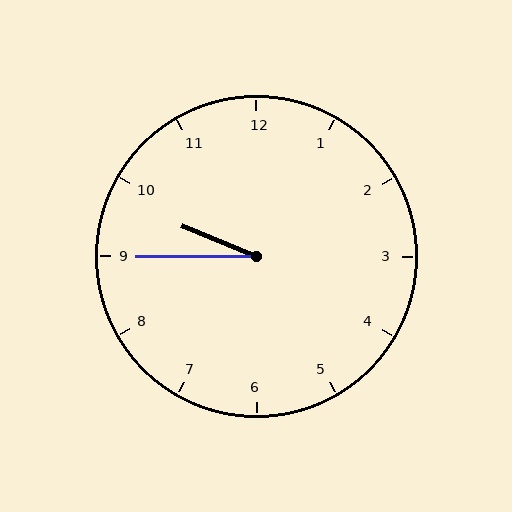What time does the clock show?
9:45.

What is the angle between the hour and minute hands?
Approximately 22 degrees.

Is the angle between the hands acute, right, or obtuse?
It is acute.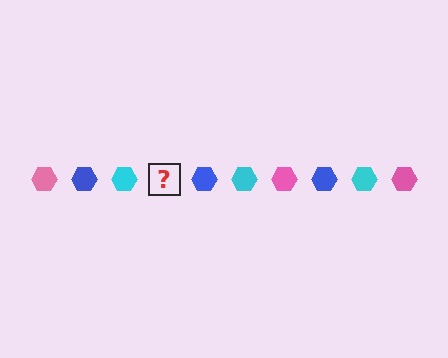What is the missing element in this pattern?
The missing element is a pink hexagon.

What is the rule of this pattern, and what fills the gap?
The rule is that the pattern cycles through pink, blue, cyan hexagons. The gap should be filled with a pink hexagon.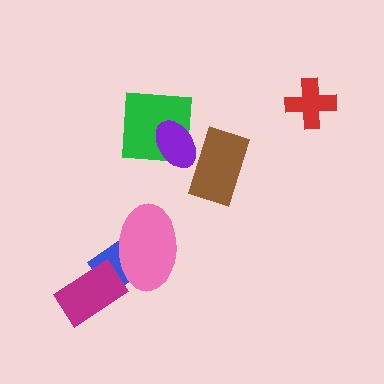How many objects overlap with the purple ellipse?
2 objects overlap with the purple ellipse.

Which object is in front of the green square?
The purple ellipse is in front of the green square.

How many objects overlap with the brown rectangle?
1 object overlaps with the brown rectangle.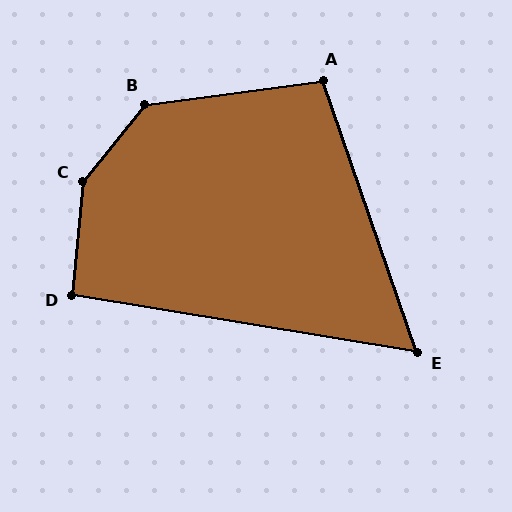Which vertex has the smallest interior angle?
E, at approximately 62 degrees.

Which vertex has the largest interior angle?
C, at approximately 147 degrees.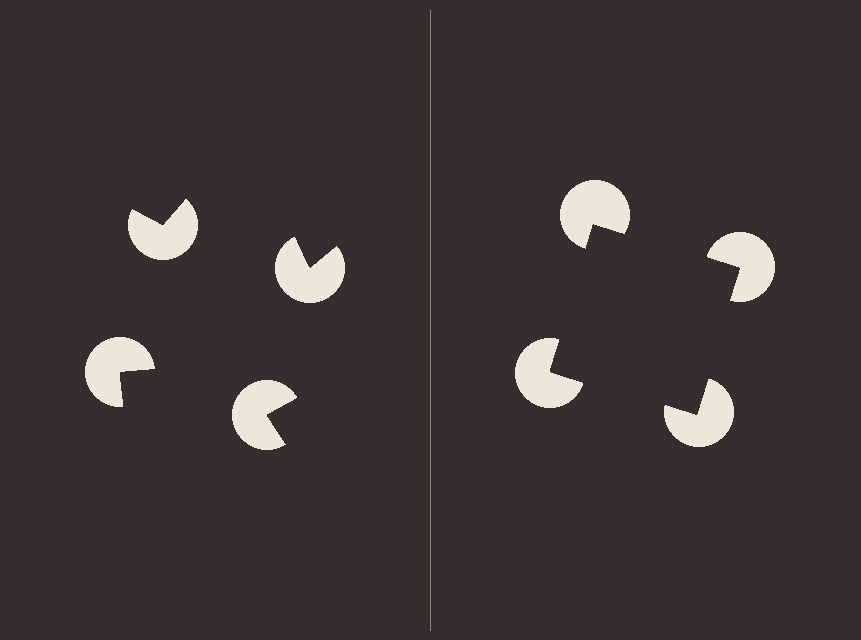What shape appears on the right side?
An illusory square.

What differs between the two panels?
The pac-man discs are positioned identically on both sides; only the wedge orientations differ. On the right they align to a square; on the left they are misaligned.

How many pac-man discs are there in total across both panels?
8 — 4 on each side.